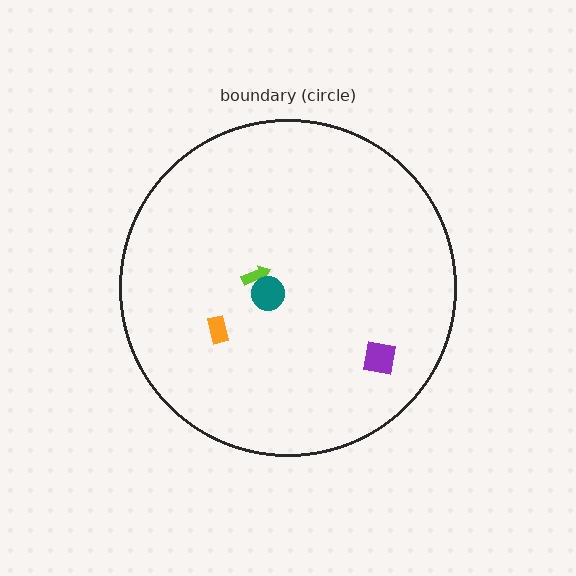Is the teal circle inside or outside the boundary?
Inside.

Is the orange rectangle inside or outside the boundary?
Inside.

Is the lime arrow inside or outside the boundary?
Inside.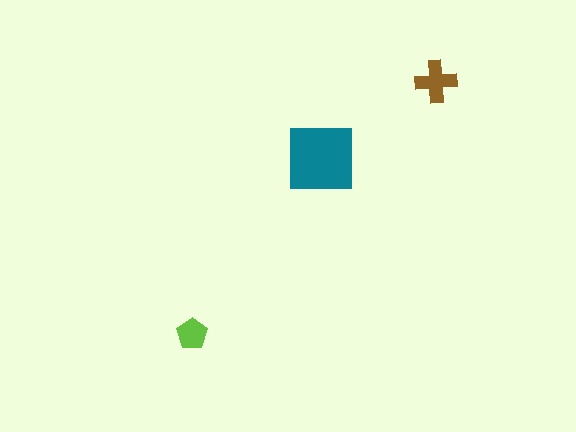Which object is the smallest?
The lime pentagon.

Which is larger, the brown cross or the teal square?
The teal square.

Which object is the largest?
The teal square.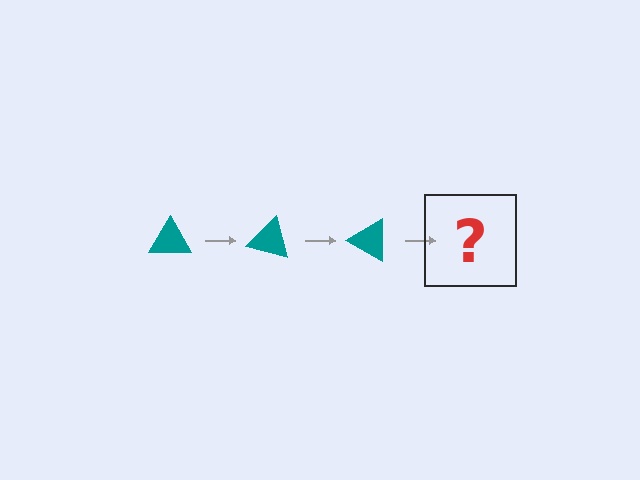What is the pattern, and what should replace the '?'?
The pattern is that the triangle rotates 15 degrees each step. The '?' should be a teal triangle rotated 45 degrees.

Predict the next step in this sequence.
The next step is a teal triangle rotated 45 degrees.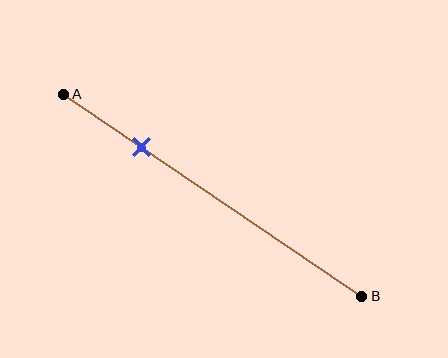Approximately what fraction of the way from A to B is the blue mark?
The blue mark is approximately 25% of the way from A to B.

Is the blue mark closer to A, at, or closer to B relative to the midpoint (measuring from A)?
The blue mark is closer to point A than the midpoint of segment AB.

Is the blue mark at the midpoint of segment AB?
No, the mark is at about 25% from A, not at the 50% midpoint.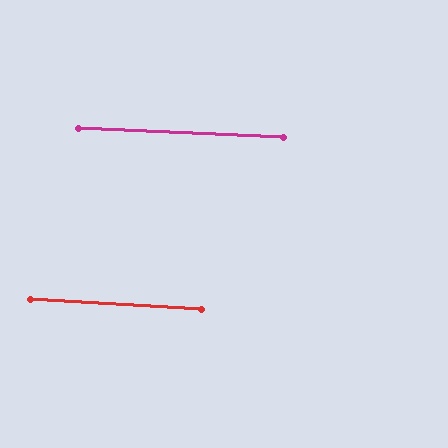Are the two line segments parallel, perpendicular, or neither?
Parallel — their directions differ by only 0.7°.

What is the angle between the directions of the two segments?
Approximately 1 degree.